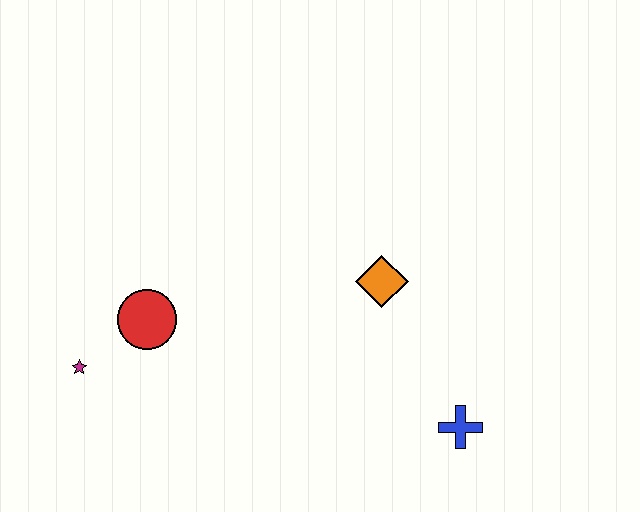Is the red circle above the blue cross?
Yes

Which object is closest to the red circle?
The magenta star is closest to the red circle.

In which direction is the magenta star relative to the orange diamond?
The magenta star is to the left of the orange diamond.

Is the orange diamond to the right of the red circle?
Yes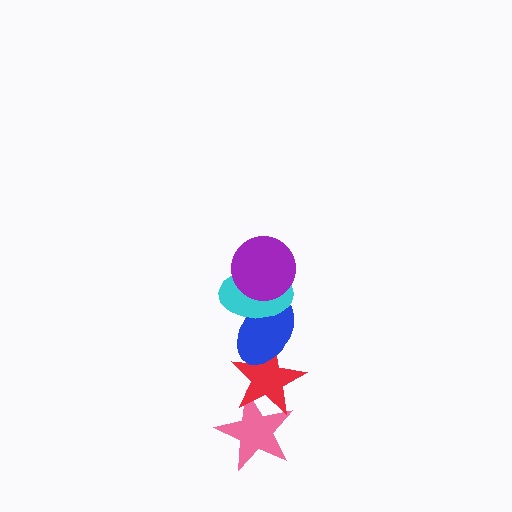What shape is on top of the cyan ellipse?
The purple circle is on top of the cyan ellipse.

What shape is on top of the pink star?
The red star is on top of the pink star.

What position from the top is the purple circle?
The purple circle is 1st from the top.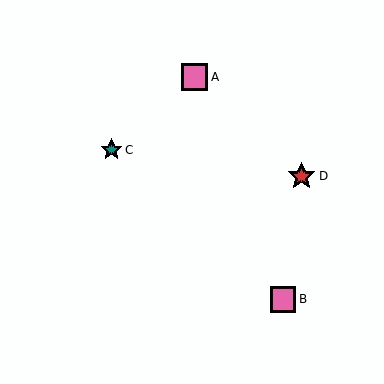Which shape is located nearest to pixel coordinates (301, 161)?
The red star (labeled D) at (302, 176) is nearest to that location.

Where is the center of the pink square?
The center of the pink square is at (283, 299).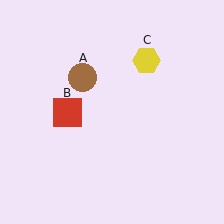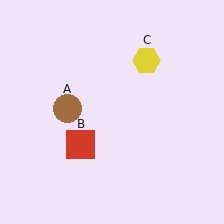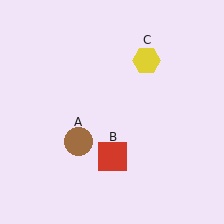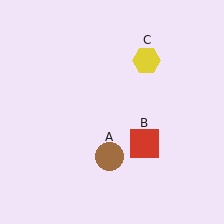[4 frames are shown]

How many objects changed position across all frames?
2 objects changed position: brown circle (object A), red square (object B).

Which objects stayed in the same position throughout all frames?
Yellow hexagon (object C) remained stationary.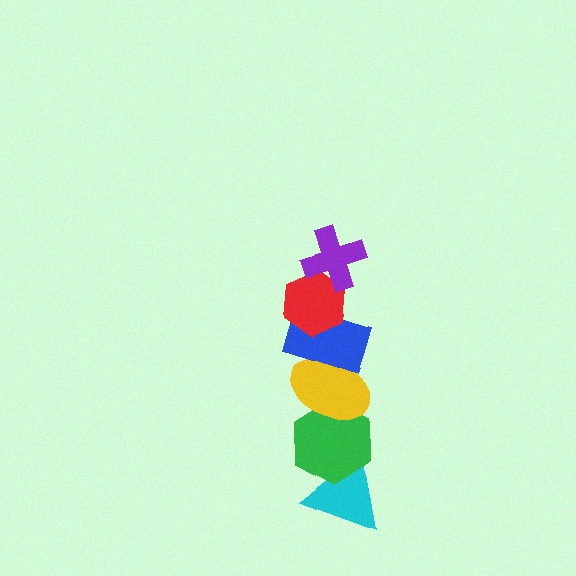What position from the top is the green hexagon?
The green hexagon is 5th from the top.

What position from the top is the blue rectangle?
The blue rectangle is 3rd from the top.